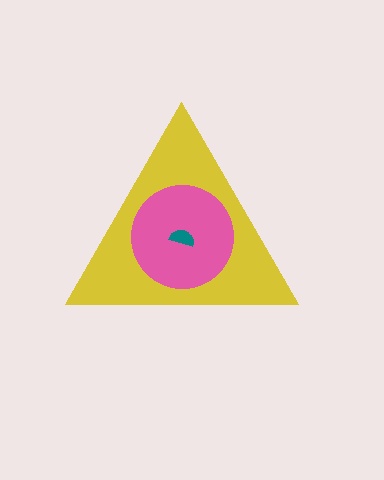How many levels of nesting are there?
3.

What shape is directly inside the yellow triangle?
The pink circle.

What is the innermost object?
The teal semicircle.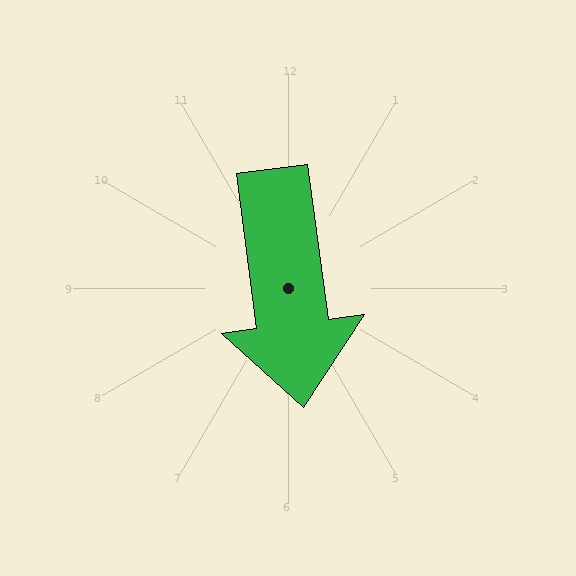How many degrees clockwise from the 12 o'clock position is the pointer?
Approximately 172 degrees.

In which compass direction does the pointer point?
South.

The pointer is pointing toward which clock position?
Roughly 6 o'clock.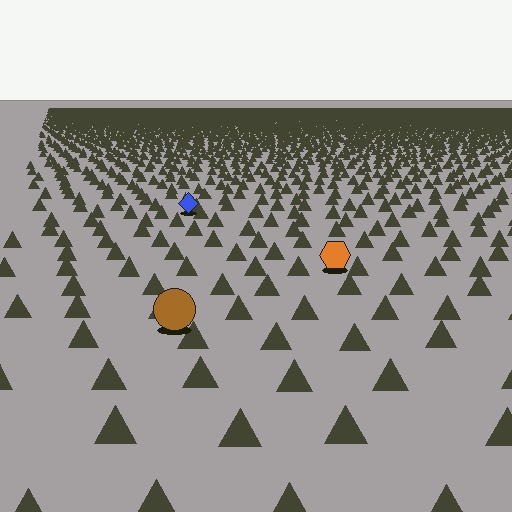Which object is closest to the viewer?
The brown circle is closest. The texture marks near it are larger and more spread out.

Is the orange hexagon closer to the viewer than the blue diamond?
Yes. The orange hexagon is closer — you can tell from the texture gradient: the ground texture is coarser near it.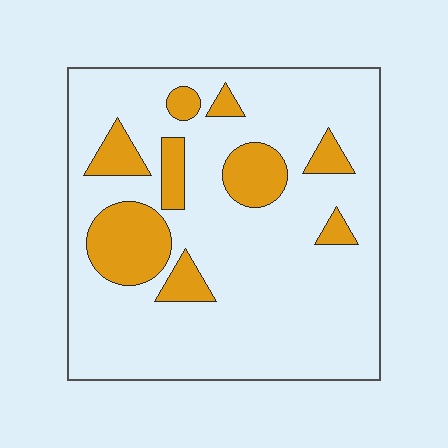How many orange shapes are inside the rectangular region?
9.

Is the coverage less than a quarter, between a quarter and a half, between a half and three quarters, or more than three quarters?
Less than a quarter.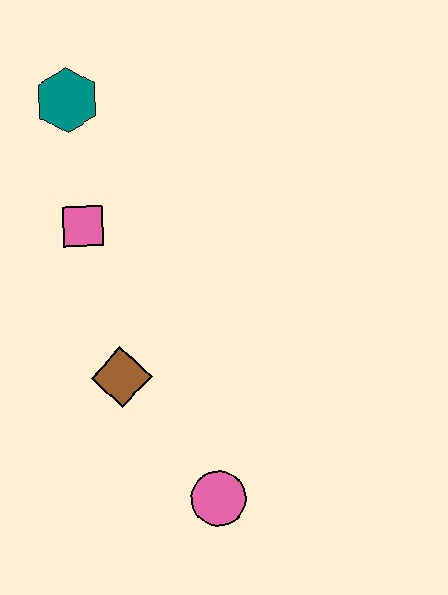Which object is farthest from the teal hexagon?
The pink circle is farthest from the teal hexagon.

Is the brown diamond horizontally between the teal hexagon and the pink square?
No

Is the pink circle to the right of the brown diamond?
Yes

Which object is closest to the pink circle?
The brown diamond is closest to the pink circle.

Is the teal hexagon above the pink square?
Yes